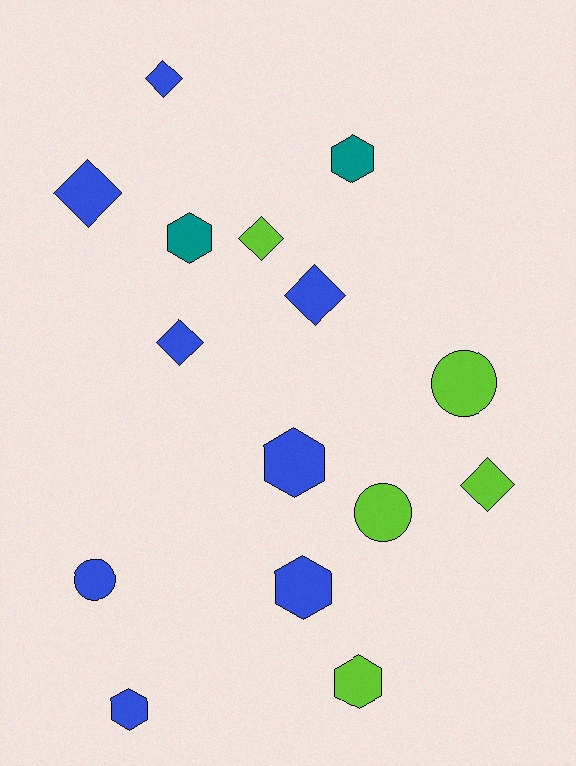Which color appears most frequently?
Blue, with 8 objects.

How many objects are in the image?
There are 15 objects.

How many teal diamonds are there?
There are no teal diamonds.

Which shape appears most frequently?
Diamond, with 6 objects.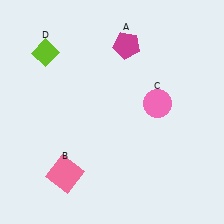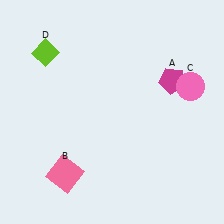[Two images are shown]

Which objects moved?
The objects that moved are: the magenta pentagon (A), the pink circle (C).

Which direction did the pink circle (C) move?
The pink circle (C) moved right.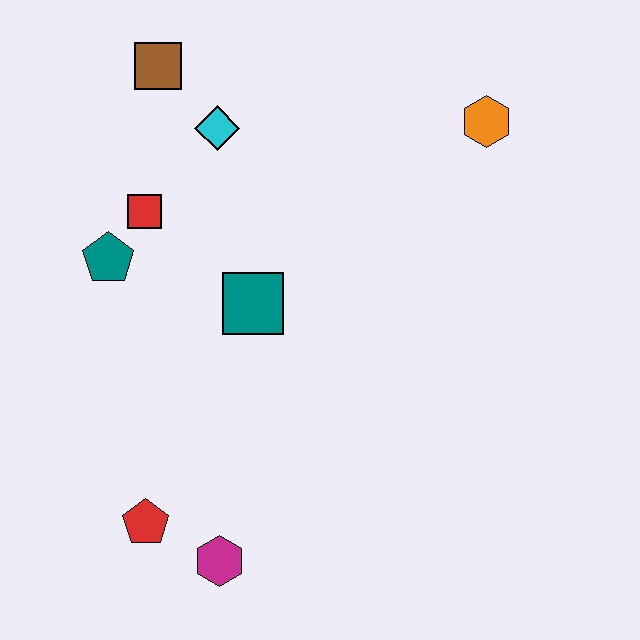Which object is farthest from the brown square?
The magenta hexagon is farthest from the brown square.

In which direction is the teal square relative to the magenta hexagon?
The teal square is above the magenta hexagon.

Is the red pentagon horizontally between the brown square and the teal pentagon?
Yes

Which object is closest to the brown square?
The cyan diamond is closest to the brown square.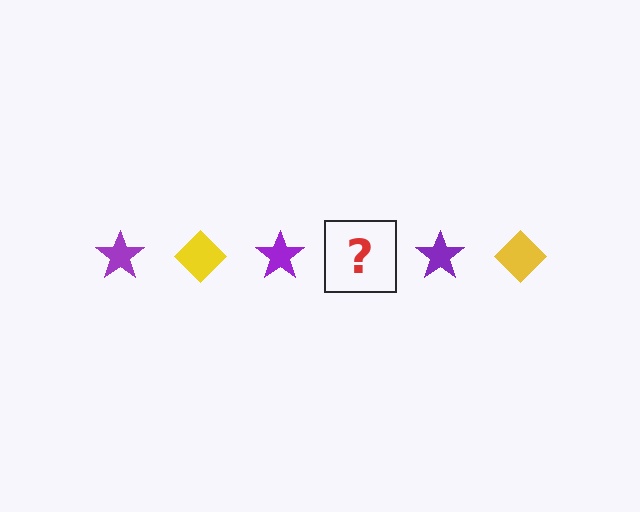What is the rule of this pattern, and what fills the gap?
The rule is that the pattern alternates between purple star and yellow diamond. The gap should be filled with a yellow diamond.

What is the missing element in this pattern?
The missing element is a yellow diamond.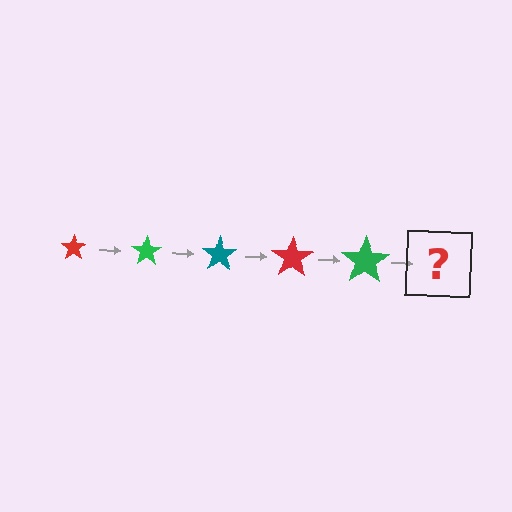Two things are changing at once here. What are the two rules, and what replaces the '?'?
The two rules are that the star grows larger each step and the color cycles through red, green, and teal. The '?' should be a teal star, larger than the previous one.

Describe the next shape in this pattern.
It should be a teal star, larger than the previous one.